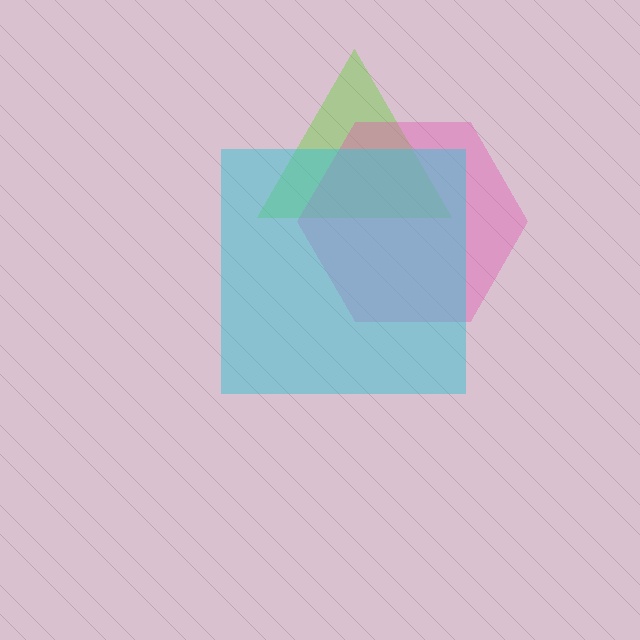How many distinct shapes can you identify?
There are 3 distinct shapes: a lime triangle, a pink hexagon, a cyan square.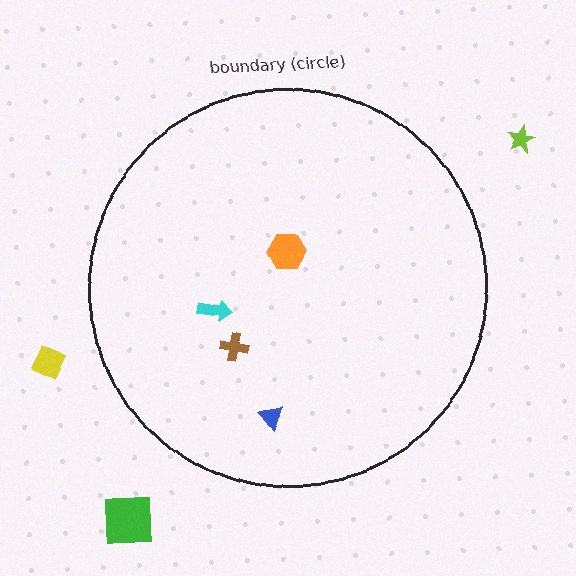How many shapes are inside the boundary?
4 inside, 3 outside.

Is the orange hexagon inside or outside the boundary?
Inside.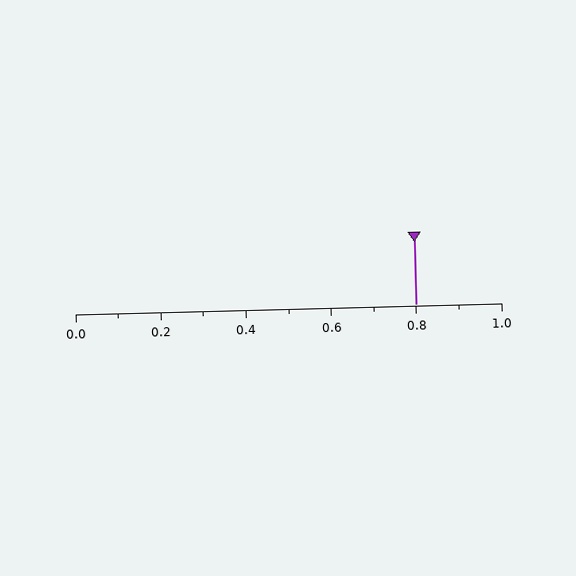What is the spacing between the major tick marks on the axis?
The major ticks are spaced 0.2 apart.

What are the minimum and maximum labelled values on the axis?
The axis runs from 0.0 to 1.0.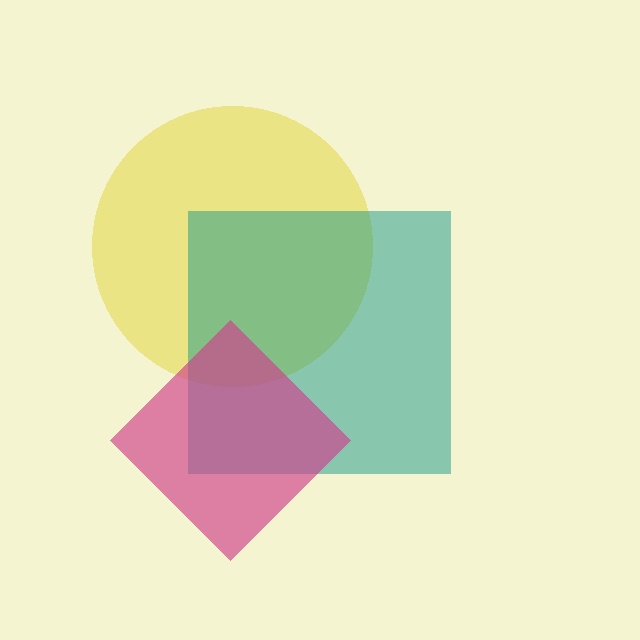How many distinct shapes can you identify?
There are 3 distinct shapes: a yellow circle, a teal square, a magenta diamond.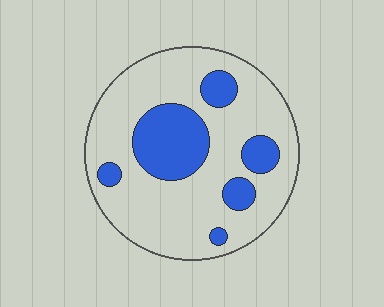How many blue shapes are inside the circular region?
6.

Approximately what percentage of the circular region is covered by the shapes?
Approximately 25%.